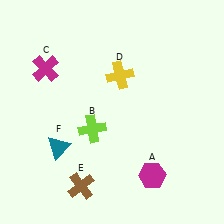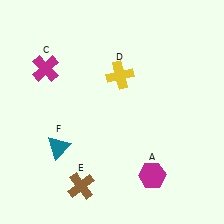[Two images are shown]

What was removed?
The lime cross (B) was removed in Image 2.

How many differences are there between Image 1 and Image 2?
There is 1 difference between the two images.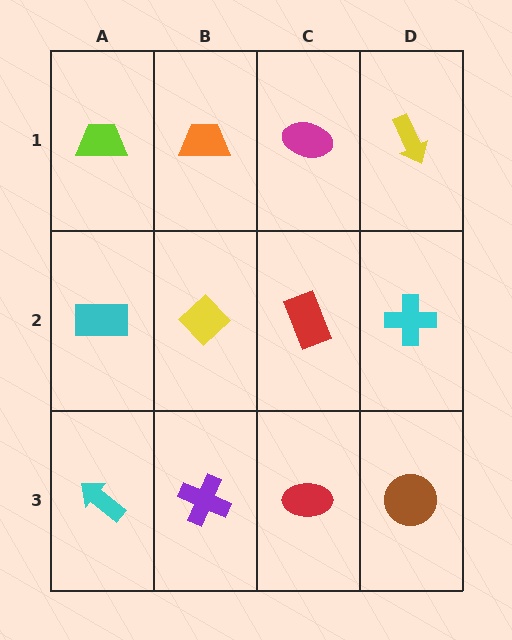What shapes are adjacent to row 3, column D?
A cyan cross (row 2, column D), a red ellipse (row 3, column C).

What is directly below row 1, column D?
A cyan cross.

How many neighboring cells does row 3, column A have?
2.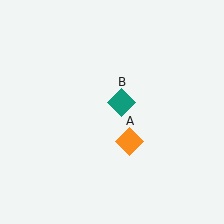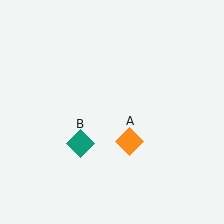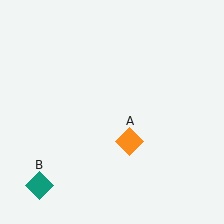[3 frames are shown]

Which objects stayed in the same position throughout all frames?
Orange diamond (object A) remained stationary.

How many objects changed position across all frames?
1 object changed position: teal diamond (object B).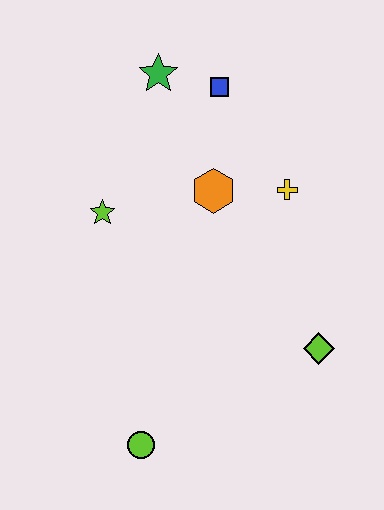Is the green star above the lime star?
Yes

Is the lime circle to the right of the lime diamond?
No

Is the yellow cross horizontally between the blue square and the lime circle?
No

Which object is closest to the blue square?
The green star is closest to the blue square.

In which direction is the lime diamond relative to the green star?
The lime diamond is below the green star.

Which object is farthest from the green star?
The lime circle is farthest from the green star.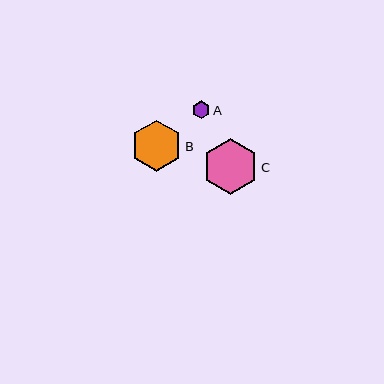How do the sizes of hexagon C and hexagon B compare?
Hexagon C and hexagon B are approximately the same size.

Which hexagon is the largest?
Hexagon C is the largest with a size of approximately 56 pixels.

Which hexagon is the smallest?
Hexagon A is the smallest with a size of approximately 18 pixels.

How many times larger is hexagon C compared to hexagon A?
Hexagon C is approximately 3.2 times the size of hexagon A.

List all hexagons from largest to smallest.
From largest to smallest: C, B, A.